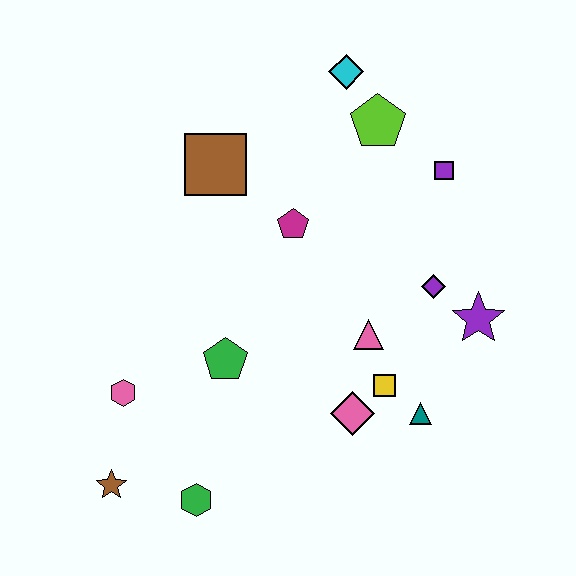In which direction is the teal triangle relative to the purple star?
The teal triangle is below the purple star.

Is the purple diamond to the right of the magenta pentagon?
Yes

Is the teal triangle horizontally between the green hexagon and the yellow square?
No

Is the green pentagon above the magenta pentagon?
No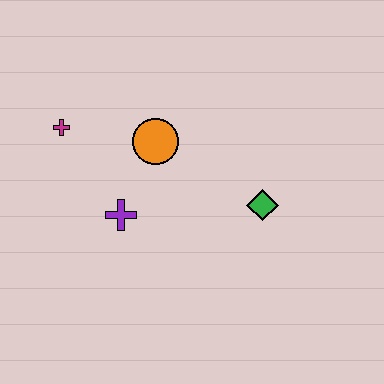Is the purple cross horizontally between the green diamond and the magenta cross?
Yes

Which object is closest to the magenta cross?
The orange circle is closest to the magenta cross.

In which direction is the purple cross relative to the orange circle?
The purple cross is below the orange circle.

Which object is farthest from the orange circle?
The green diamond is farthest from the orange circle.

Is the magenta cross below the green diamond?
No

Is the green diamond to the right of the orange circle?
Yes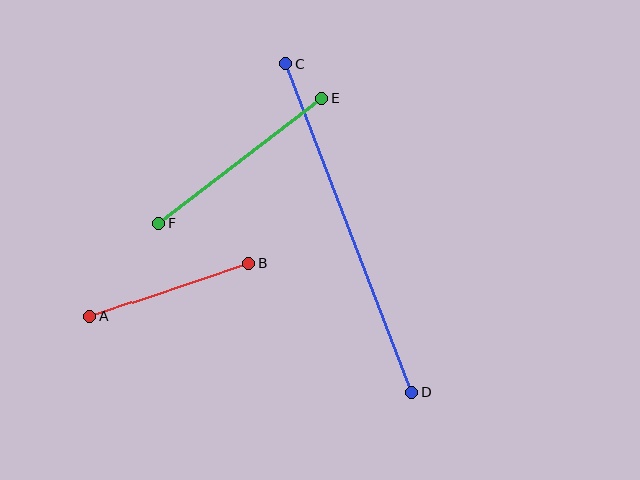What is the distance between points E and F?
The distance is approximately 205 pixels.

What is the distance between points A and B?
The distance is approximately 168 pixels.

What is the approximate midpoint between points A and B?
The midpoint is at approximately (169, 290) pixels.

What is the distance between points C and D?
The distance is approximately 352 pixels.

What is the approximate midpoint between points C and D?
The midpoint is at approximately (349, 228) pixels.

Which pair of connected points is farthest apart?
Points C and D are farthest apart.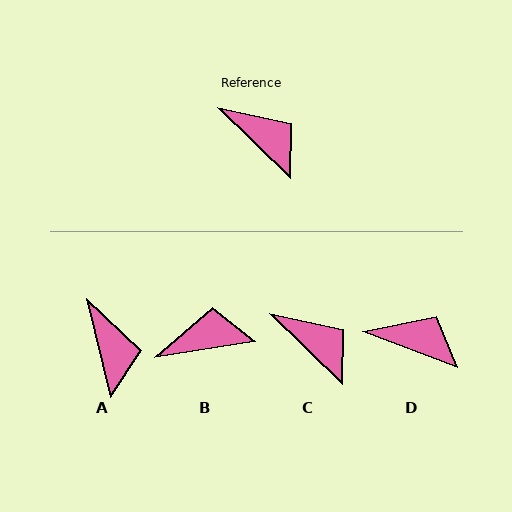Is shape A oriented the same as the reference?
No, it is off by about 32 degrees.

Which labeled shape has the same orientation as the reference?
C.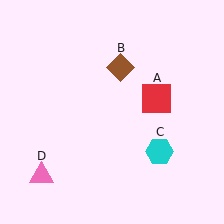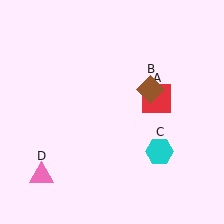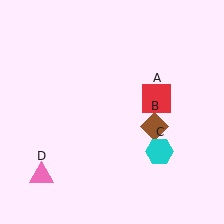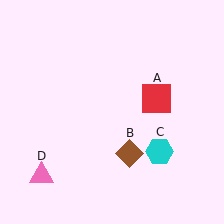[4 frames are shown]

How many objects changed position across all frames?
1 object changed position: brown diamond (object B).